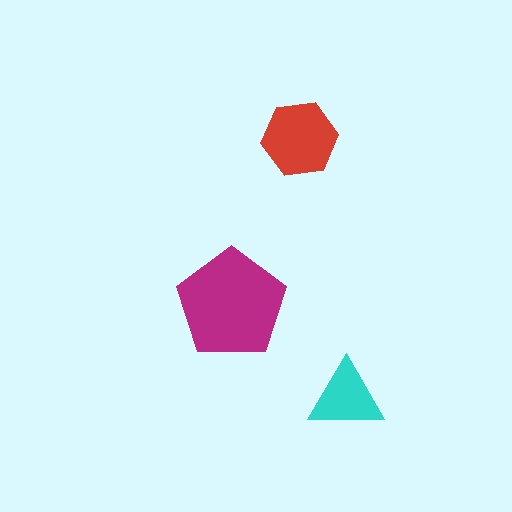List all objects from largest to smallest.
The magenta pentagon, the red hexagon, the cyan triangle.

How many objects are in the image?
There are 3 objects in the image.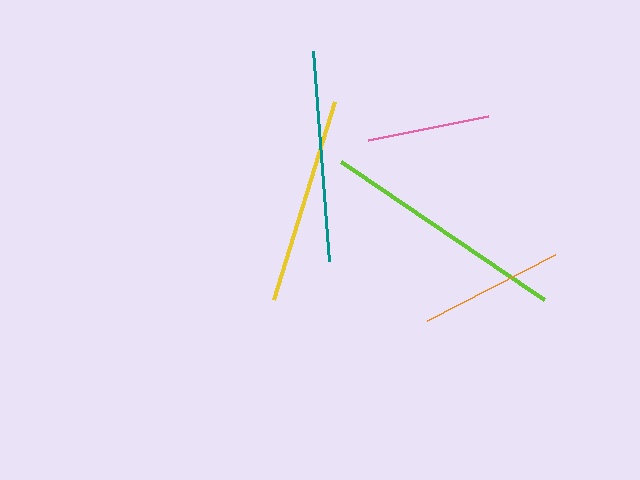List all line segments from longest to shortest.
From longest to shortest: lime, teal, yellow, orange, pink.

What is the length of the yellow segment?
The yellow segment is approximately 207 pixels long.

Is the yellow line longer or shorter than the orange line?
The yellow line is longer than the orange line.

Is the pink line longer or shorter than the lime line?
The lime line is longer than the pink line.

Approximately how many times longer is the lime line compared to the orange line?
The lime line is approximately 1.7 times the length of the orange line.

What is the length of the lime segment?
The lime segment is approximately 245 pixels long.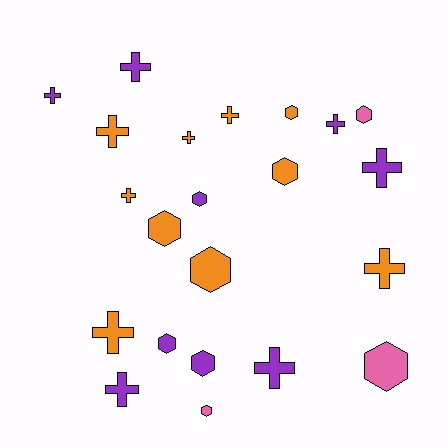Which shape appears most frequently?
Cross, with 12 objects.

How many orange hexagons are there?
There are 4 orange hexagons.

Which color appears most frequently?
Orange, with 10 objects.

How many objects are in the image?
There are 22 objects.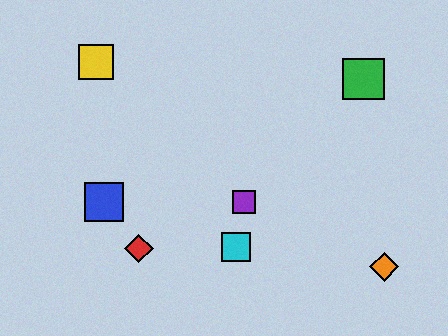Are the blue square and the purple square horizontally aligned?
Yes, both are at y≈202.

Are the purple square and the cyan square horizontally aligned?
No, the purple square is at y≈202 and the cyan square is at y≈247.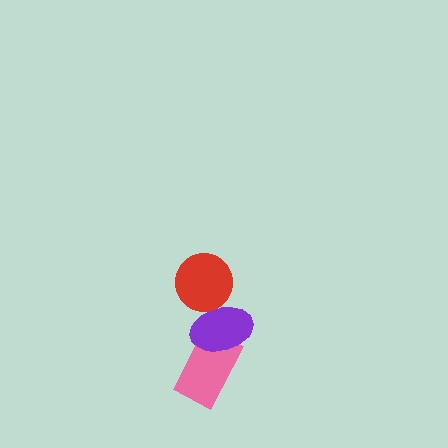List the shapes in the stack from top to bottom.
From top to bottom: the red circle, the purple ellipse, the pink rectangle.